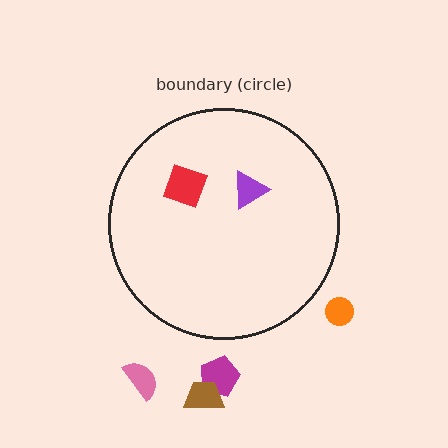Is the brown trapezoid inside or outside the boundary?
Outside.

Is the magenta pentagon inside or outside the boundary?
Outside.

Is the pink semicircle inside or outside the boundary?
Outside.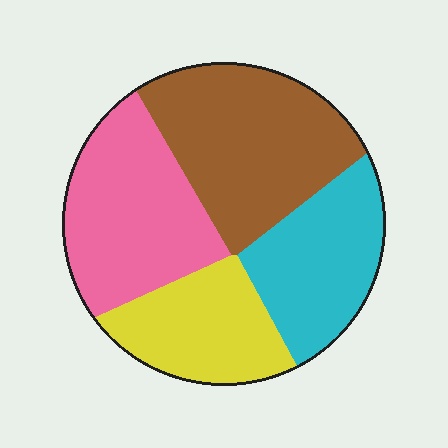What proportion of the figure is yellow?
Yellow covers 19% of the figure.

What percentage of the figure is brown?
Brown takes up between a quarter and a half of the figure.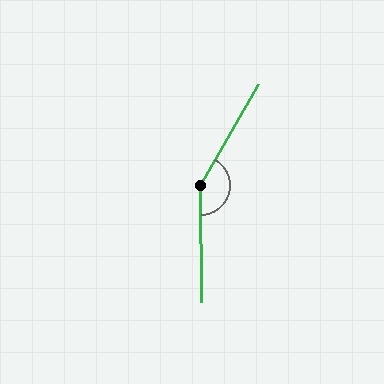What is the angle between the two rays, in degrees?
Approximately 149 degrees.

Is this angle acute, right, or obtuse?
It is obtuse.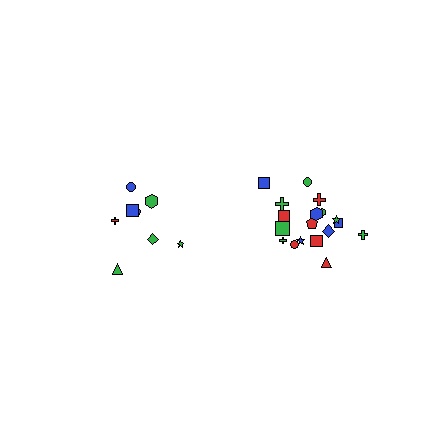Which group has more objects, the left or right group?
The right group.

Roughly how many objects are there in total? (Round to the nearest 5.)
Roughly 25 objects in total.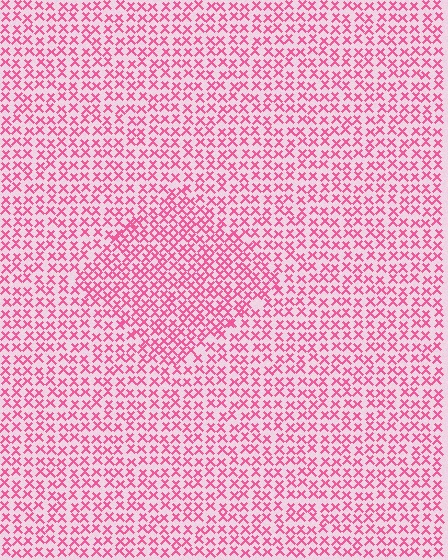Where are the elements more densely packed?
The elements are more densely packed inside the diamond boundary.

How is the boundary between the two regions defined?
The boundary is defined by a change in element density (approximately 1.5x ratio). All elements are the same color, size, and shape.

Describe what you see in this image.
The image contains small pink elements arranged at two different densities. A diamond-shaped region is visible where the elements are more densely packed than the surrounding area.